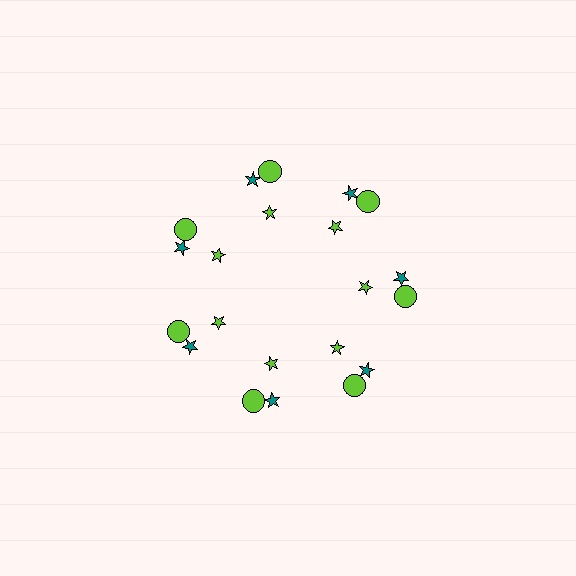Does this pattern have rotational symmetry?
Yes, this pattern has 7-fold rotational symmetry. It looks the same after rotating 51 degrees around the center.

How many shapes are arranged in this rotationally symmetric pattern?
There are 21 shapes, arranged in 7 groups of 3.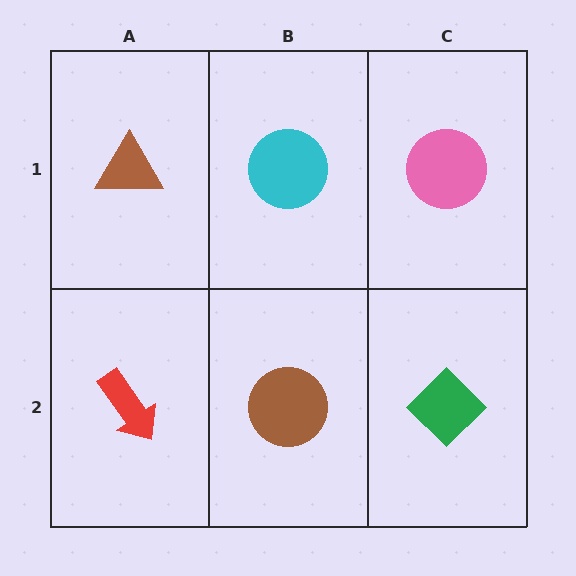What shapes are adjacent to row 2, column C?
A pink circle (row 1, column C), a brown circle (row 2, column B).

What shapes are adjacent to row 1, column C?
A green diamond (row 2, column C), a cyan circle (row 1, column B).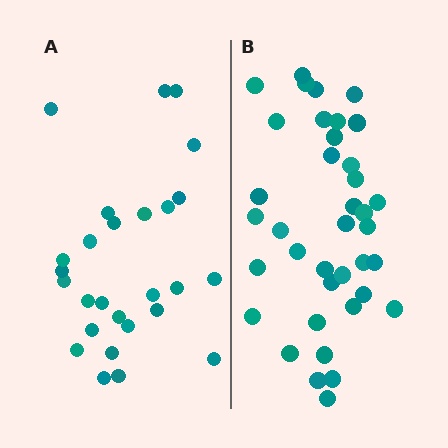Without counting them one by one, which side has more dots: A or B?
Region B (the right region) has more dots.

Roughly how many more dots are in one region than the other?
Region B has roughly 12 or so more dots than region A.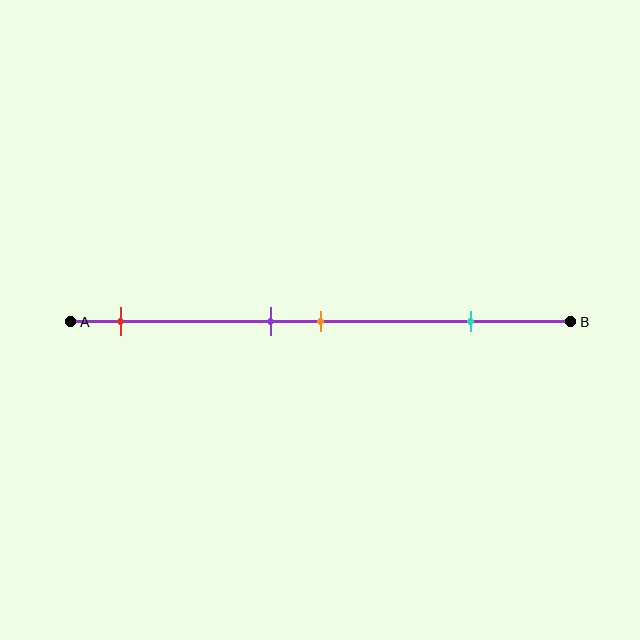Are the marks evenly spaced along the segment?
No, the marks are not evenly spaced.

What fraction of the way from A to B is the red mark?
The red mark is approximately 10% (0.1) of the way from A to B.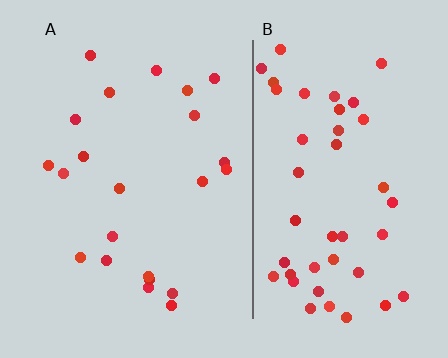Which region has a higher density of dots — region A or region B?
B (the right).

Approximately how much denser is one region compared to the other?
Approximately 2.1× — region B over region A.